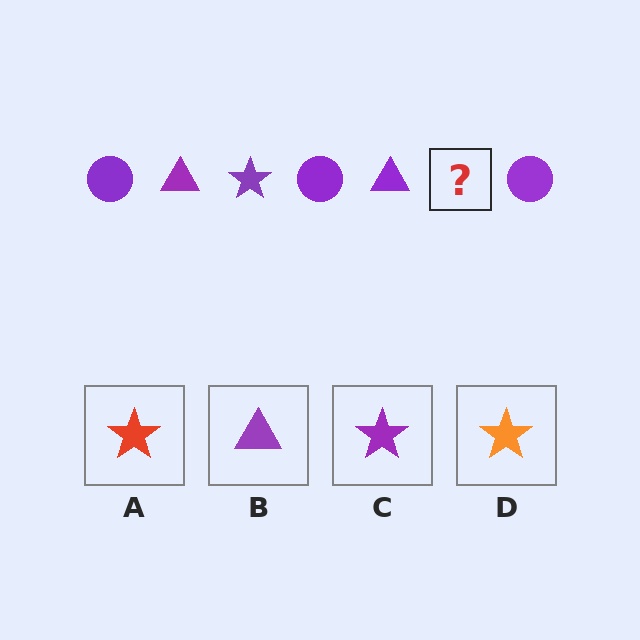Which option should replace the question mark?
Option C.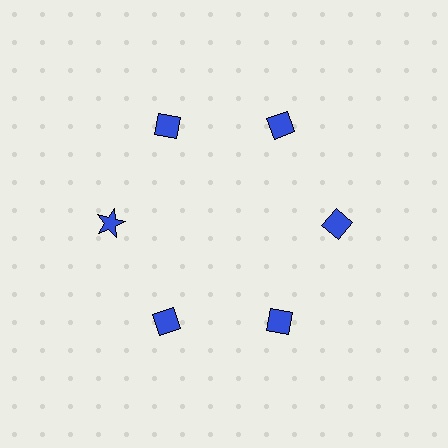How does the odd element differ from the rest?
It has a different shape: star instead of diamond.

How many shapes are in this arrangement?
There are 6 shapes arranged in a ring pattern.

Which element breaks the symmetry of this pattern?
The blue star at roughly the 9 o'clock position breaks the symmetry. All other shapes are blue diamonds.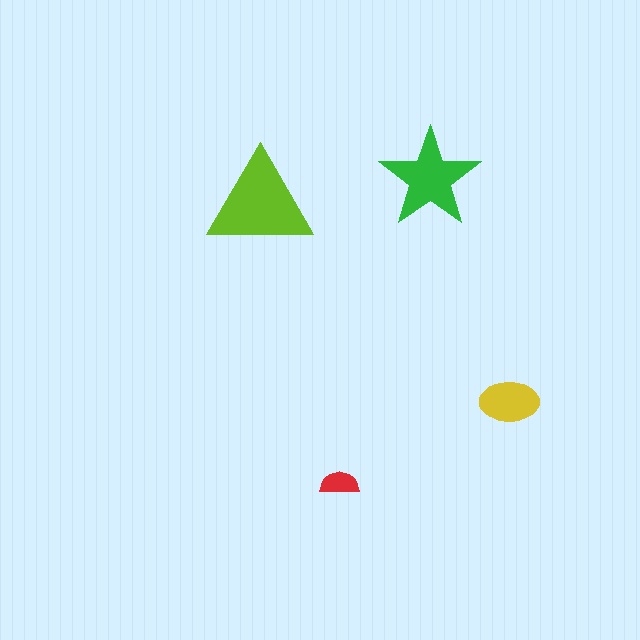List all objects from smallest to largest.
The red semicircle, the yellow ellipse, the green star, the lime triangle.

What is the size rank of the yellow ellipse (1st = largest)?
3rd.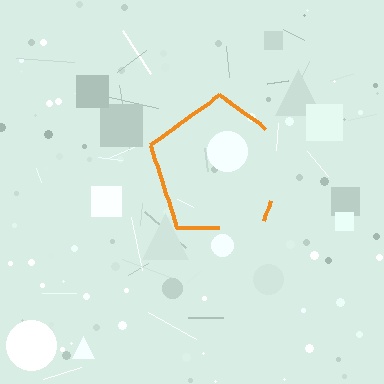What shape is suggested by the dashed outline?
The dashed outline suggests a pentagon.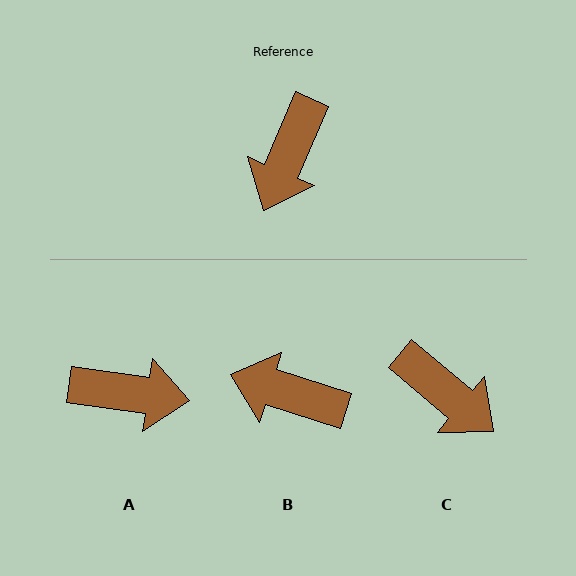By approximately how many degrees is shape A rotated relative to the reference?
Approximately 106 degrees counter-clockwise.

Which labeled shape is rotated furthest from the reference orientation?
A, about 106 degrees away.